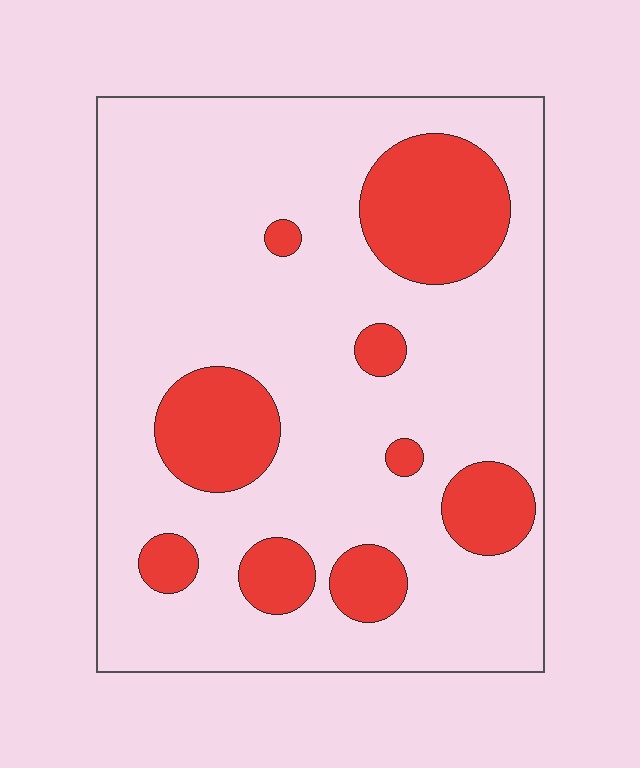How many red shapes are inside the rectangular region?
9.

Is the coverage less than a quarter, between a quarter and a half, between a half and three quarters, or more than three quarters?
Less than a quarter.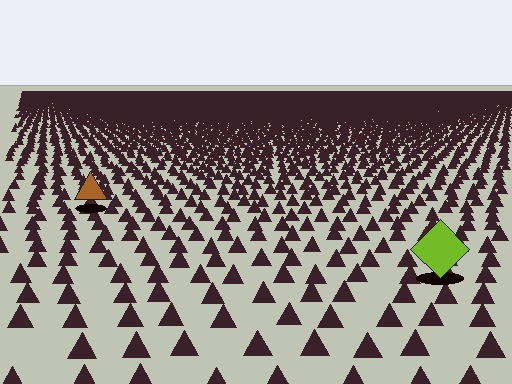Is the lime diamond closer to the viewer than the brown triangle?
Yes. The lime diamond is closer — you can tell from the texture gradient: the ground texture is coarser near it.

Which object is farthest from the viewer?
The brown triangle is farthest from the viewer. It appears smaller and the ground texture around it is denser.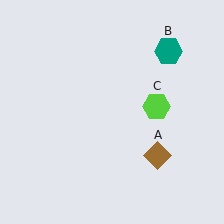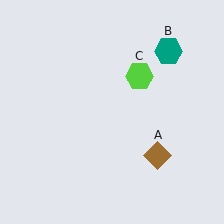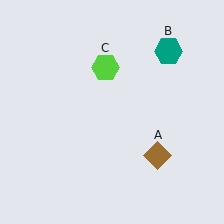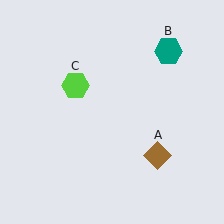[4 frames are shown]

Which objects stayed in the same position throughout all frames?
Brown diamond (object A) and teal hexagon (object B) remained stationary.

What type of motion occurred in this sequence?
The lime hexagon (object C) rotated counterclockwise around the center of the scene.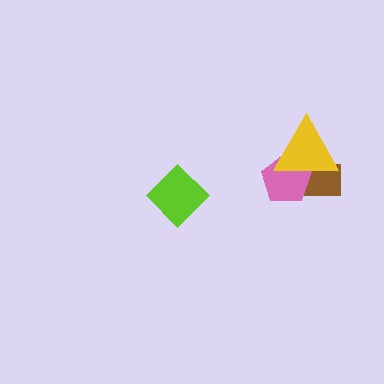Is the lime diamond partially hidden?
No, no other shape covers it.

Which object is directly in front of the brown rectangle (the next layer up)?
The pink pentagon is directly in front of the brown rectangle.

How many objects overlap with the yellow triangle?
2 objects overlap with the yellow triangle.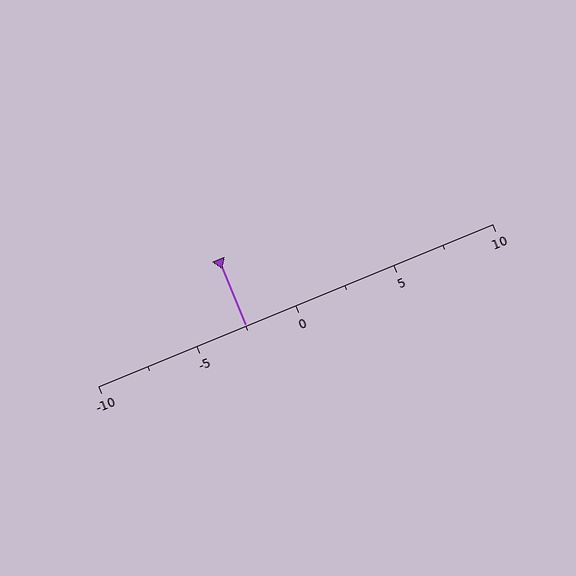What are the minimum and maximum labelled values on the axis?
The axis runs from -10 to 10.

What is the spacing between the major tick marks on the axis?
The major ticks are spaced 5 apart.